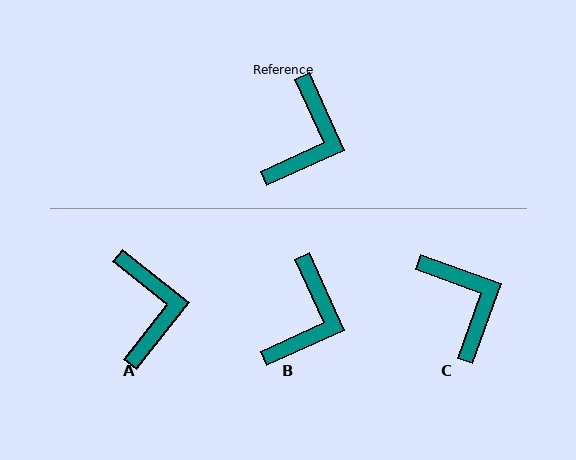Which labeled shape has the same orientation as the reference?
B.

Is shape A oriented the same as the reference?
No, it is off by about 27 degrees.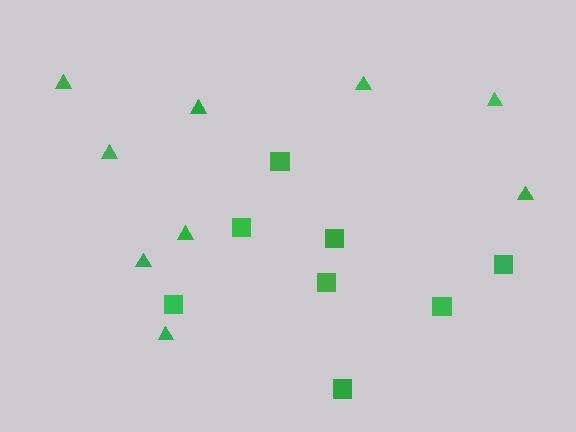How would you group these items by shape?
There are 2 groups: one group of triangles (9) and one group of squares (8).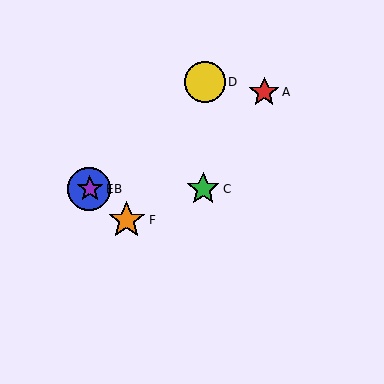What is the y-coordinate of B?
Object B is at y≈189.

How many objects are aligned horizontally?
3 objects (B, C, E) are aligned horizontally.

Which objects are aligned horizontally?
Objects B, C, E are aligned horizontally.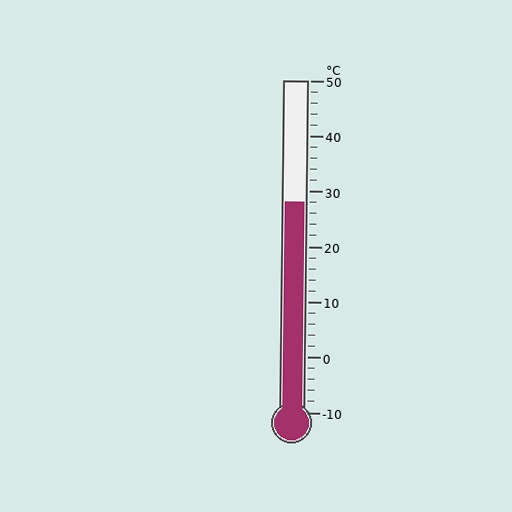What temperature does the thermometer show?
The thermometer shows approximately 28°C.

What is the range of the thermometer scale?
The thermometer scale ranges from -10°C to 50°C.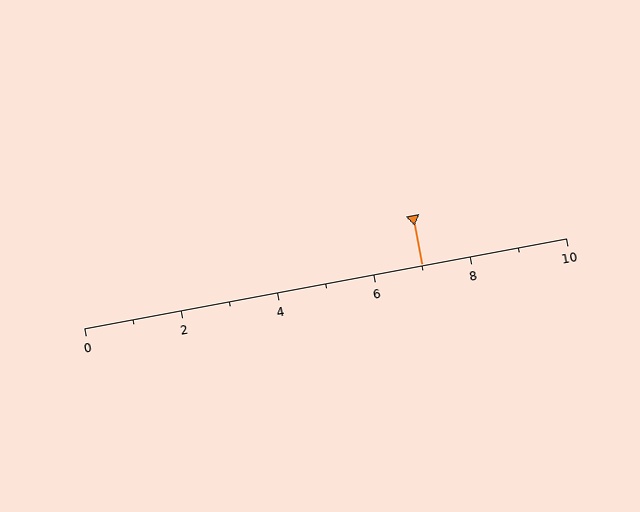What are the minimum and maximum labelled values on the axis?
The axis runs from 0 to 10.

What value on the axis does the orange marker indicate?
The marker indicates approximately 7.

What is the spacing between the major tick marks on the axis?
The major ticks are spaced 2 apart.